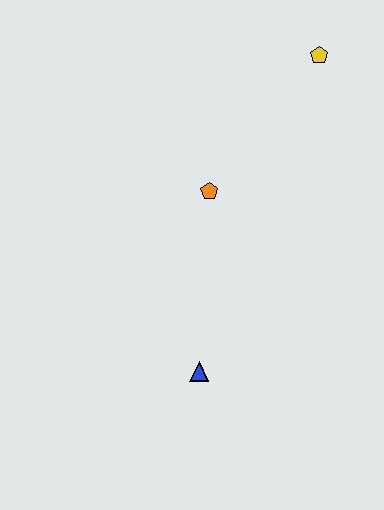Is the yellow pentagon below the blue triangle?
No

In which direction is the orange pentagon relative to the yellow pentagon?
The orange pentagon is below the yellow pentagon.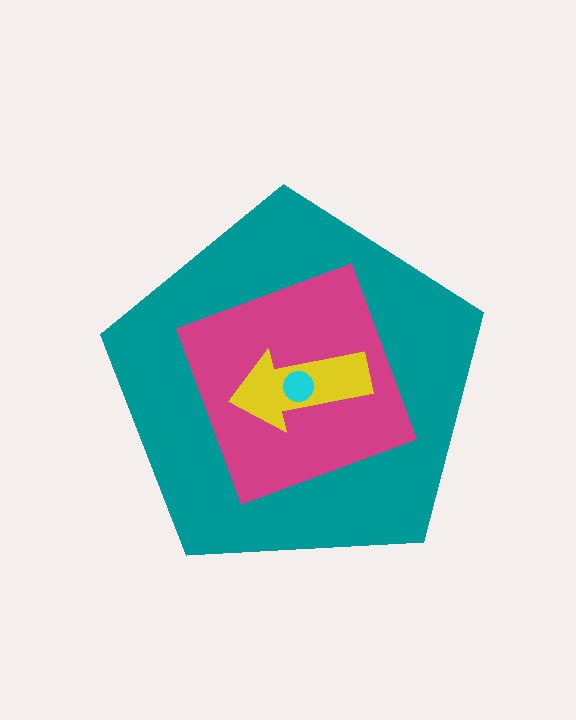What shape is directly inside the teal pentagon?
The magenta square.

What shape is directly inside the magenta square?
The yellow arrow.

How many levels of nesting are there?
4.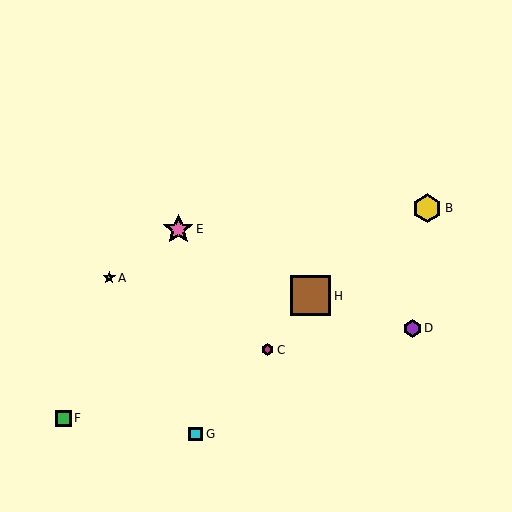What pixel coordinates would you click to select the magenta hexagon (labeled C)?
Click at (267, 350) to select the magenta hexagon C.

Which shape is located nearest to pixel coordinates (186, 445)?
The cyan square (labeled G) at (196, 434) is nearest to that location.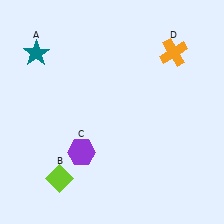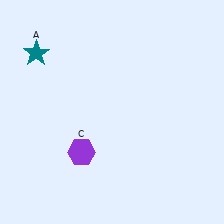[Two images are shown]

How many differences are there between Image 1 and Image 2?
There are 2 differences between the two images.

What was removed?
The lime diamond (B), the orange cross (D) were removed in Image 2.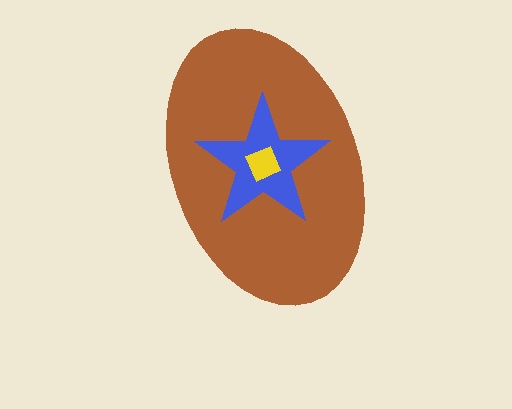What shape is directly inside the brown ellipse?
The blue star.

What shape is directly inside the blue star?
The yellow diamond.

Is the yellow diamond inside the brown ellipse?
Yes.